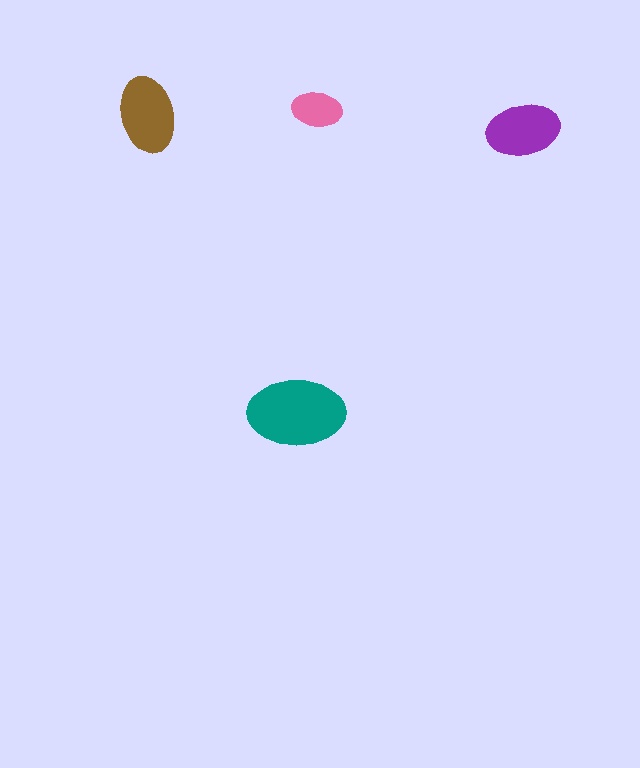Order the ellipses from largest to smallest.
the teal one, the brown one, the purple one, the pink one.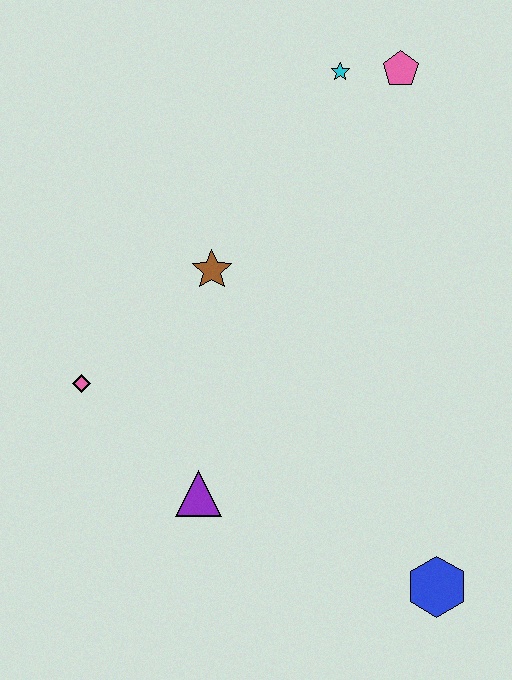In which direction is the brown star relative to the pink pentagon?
The brown star is below the pink pentagon.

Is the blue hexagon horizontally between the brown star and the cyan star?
No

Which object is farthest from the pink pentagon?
The blue hexagon is farthest from the pink pentagon.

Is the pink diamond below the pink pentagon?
Yes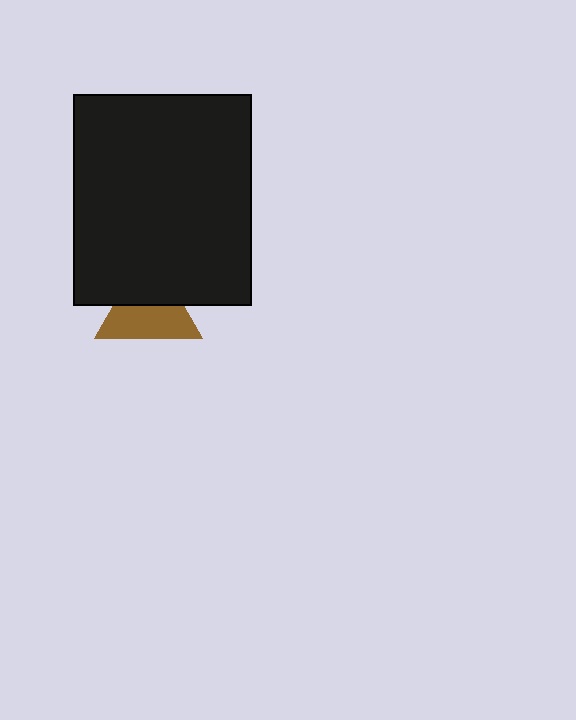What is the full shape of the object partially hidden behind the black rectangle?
The partially hidden object is a brown triangle.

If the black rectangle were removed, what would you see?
You would see the complete brown triangle.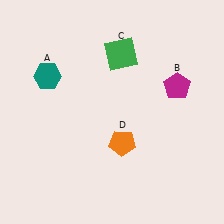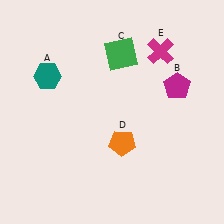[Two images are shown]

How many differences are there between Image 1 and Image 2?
There is 1 difference between the two images.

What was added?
A magenta cross (E) was added in Image 2.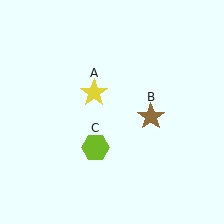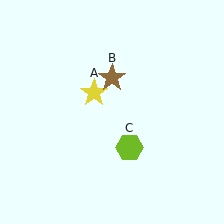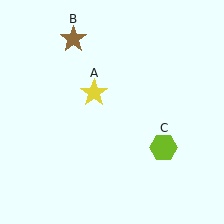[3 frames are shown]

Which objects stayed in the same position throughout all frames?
Yellow star (object A) remained stationary.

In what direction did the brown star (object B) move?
The brown star (object B) moved up and to the left.